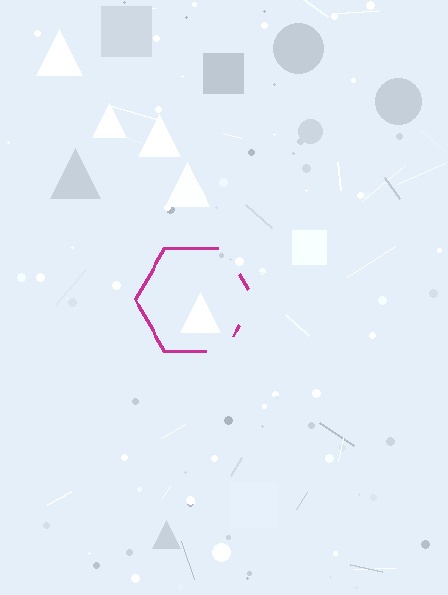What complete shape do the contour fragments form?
The contour fragments form a hexagon.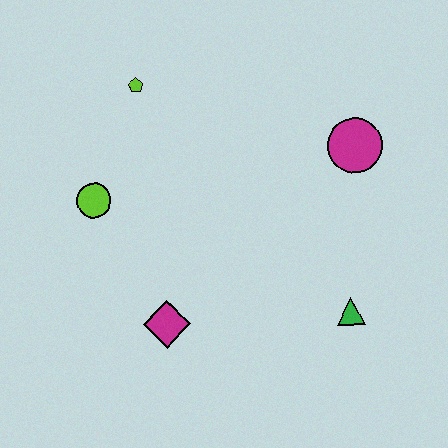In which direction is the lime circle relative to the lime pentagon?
The lime circle is below the lime pentagon.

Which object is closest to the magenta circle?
The green triangle is closest to the magenta circle.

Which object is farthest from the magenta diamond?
The magenta circle is farthest from the magenta diamond.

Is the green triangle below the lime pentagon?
Yes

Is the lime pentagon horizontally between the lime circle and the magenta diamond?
Yes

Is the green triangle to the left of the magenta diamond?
No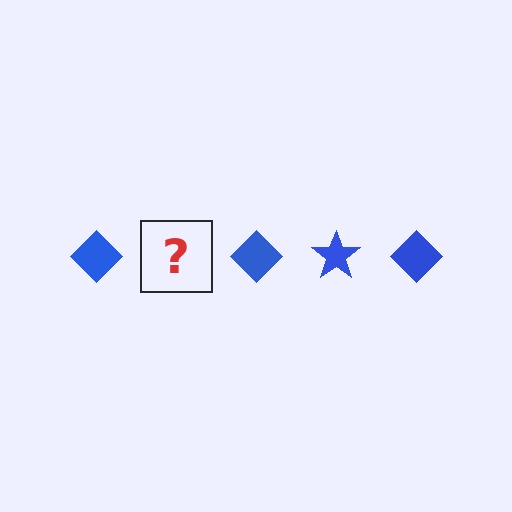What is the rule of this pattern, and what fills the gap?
The rule is that the pattern cycles through diamond, star shapes in blue. The gap should be filled with a blue star.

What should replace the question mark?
The question mark should be replaced with a blue star.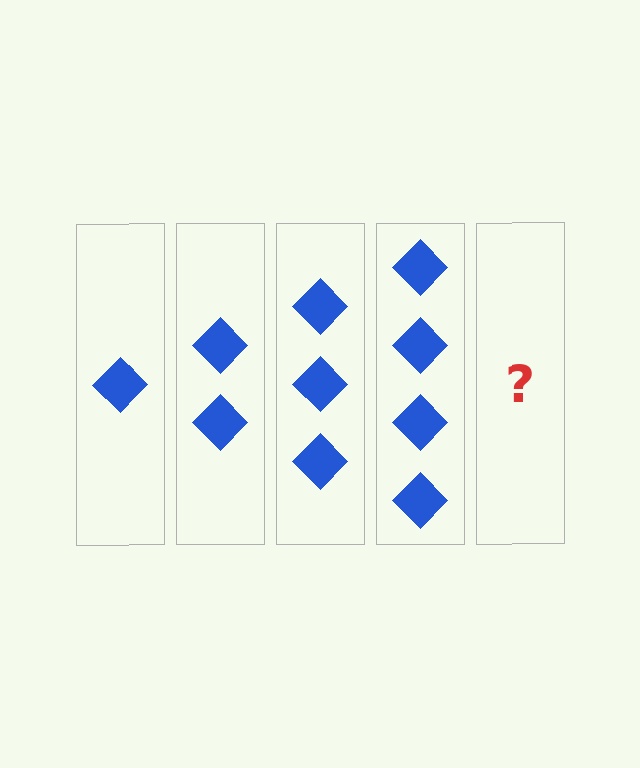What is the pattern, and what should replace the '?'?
The pattern is that each step adds one more diamond. The '?' should be 5 diamonds.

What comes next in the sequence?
The next element should be 5 diamonds.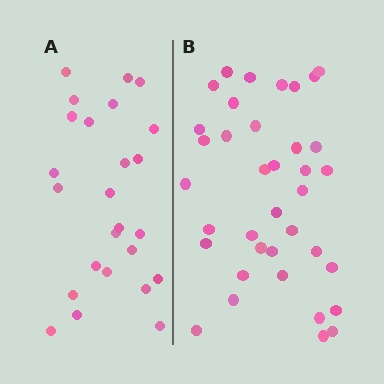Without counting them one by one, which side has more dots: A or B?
Region B (the right region) has more dots.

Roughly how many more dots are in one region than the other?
Region B has roughly 12 or so more dots than region A.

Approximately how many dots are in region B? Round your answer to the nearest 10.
About 40 dots. (The exact count is 37, which rounds to 40.)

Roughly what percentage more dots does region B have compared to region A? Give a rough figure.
About 50% more.